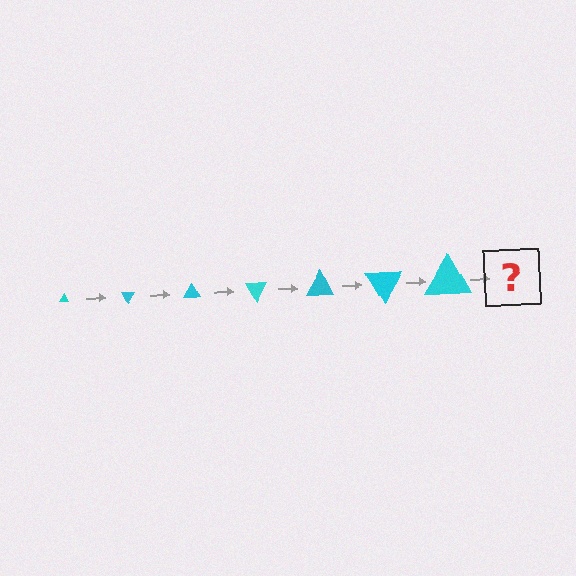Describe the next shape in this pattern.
It should be a triangle, larger than the previous one and rotated 420 degrees from the start.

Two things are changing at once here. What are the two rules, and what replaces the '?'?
The two rules are that the triangle grows larger each step and it rotates 60 degrees each step. The '?' should be a triangle, larger than the previous one and rotated 420 degrees from the start.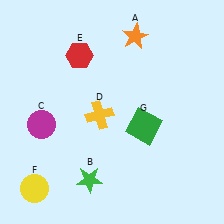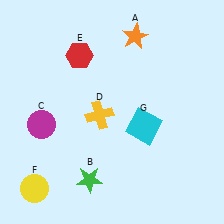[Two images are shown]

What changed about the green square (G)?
In Image 1, G is green. In Image 2, it changed to cyan.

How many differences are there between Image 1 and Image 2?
There is 1 difference between the two images.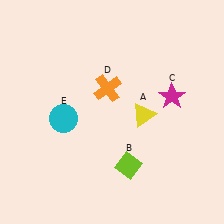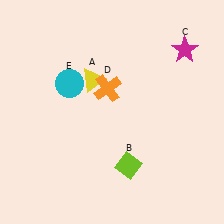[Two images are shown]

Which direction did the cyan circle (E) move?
The cyan circle (E) moved up.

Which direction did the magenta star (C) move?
The magenta star (C) moved up.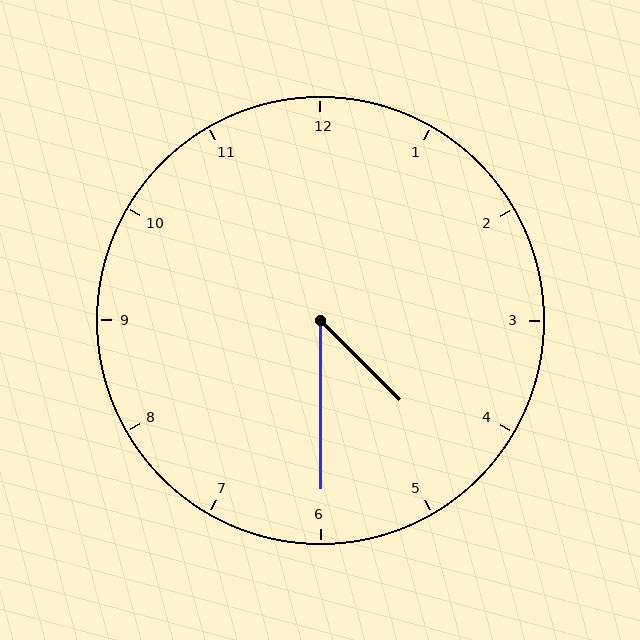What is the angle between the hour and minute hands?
Approximately 45 degrees.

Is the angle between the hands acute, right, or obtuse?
It is acute.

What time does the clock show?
4:30.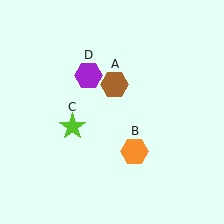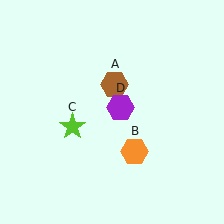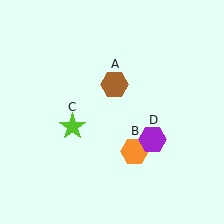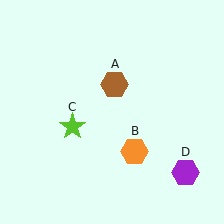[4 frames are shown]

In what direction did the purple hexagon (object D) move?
The purple hexagon (object D) moved down and to the right.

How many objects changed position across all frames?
1 object changed position: purple hexagon (object D).